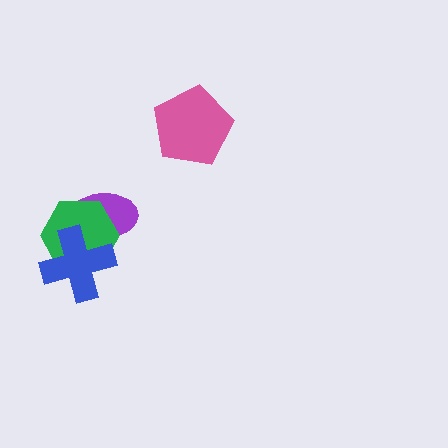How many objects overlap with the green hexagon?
2 objects overlap with the green hexagon.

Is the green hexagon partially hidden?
Yes, it is partially covered by another shape.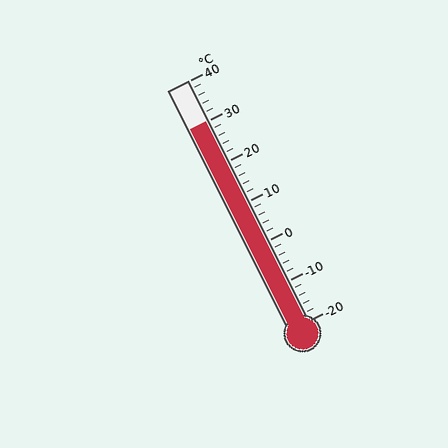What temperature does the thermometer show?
The thermometer shows approximately 30°C.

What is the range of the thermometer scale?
The thermometer scale ranges from -20°C to 40°C.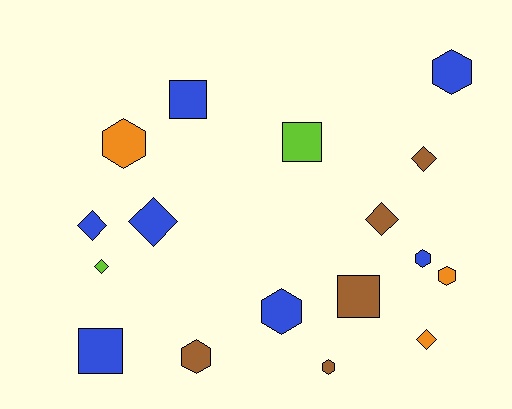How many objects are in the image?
There are 17 objects.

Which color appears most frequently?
Blue, with 7 objects.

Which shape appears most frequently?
Hexagon, with 7 objects.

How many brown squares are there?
There is 1 brown square.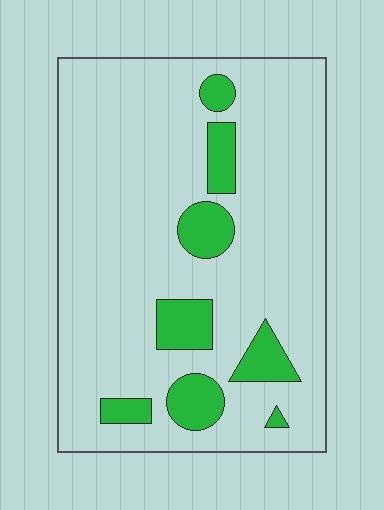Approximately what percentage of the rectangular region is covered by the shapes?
Approximately 15%.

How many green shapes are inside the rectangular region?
8.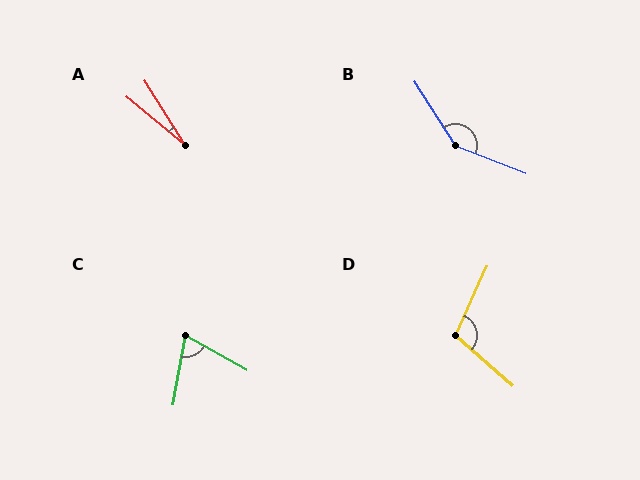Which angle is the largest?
B, at approximately 143 degrees.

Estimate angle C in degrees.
Approximately 71 degrees.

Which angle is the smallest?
A, at approximately 18 degrees.